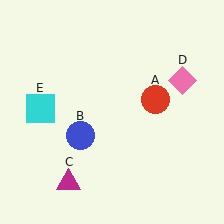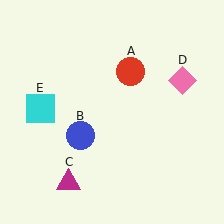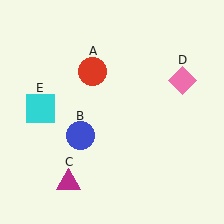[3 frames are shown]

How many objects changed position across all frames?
1 object changed position: red circle (object A).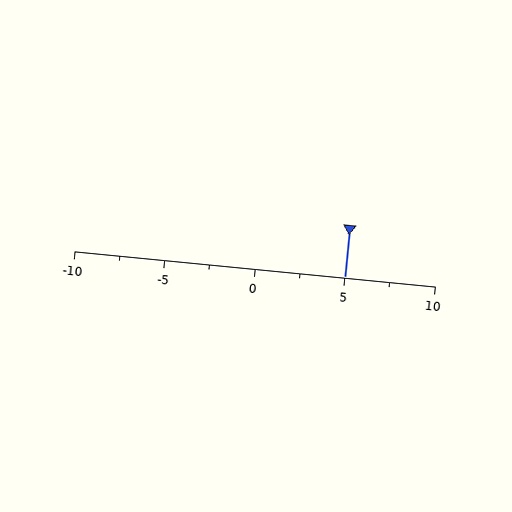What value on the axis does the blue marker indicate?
The marker indicates approximately 5.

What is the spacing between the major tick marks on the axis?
The major ticks are spaced 5 apart.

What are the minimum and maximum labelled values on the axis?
The axis runs from -10 to 10.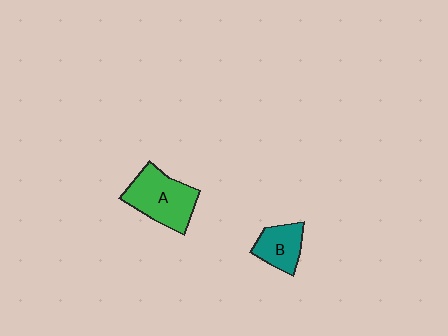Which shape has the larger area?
Shape A (green).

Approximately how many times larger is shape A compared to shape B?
Approximately 1.7 times.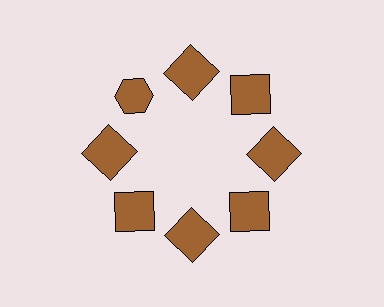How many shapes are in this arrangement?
There are 8 shapes arranged in a ring pattern.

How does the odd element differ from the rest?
It has a different shape: hexagon instead of square.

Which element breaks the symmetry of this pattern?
The brown hexagon at roughly the 10 o'clock position breaks the symmetry. All other shapes are brown squares.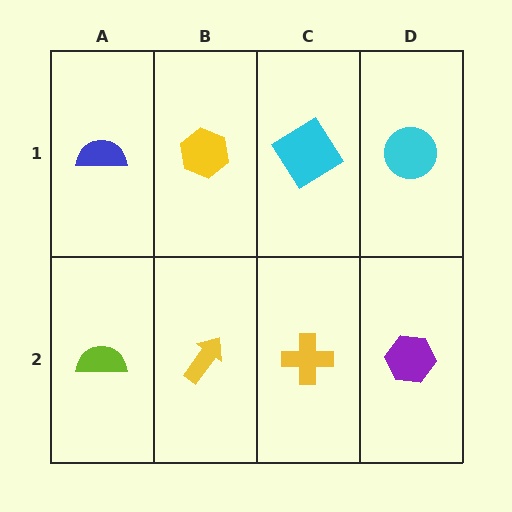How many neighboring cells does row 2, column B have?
3.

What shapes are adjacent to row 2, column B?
A yellow hexagon (row 1, column B), a lime semicircle (row 2, column A), a yellow cross (row 2, column C).